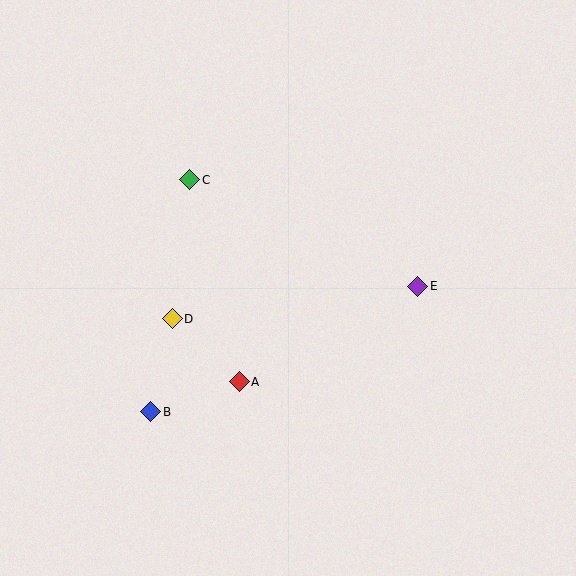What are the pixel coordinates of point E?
Point E is at (418, 286).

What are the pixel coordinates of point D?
Point D is at (172, 319).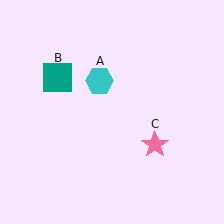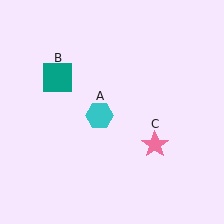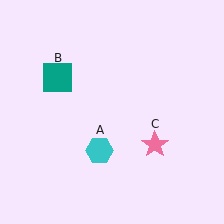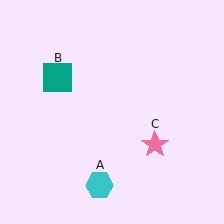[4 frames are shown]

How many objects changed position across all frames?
1 object changed position: cyan hexagon (object A).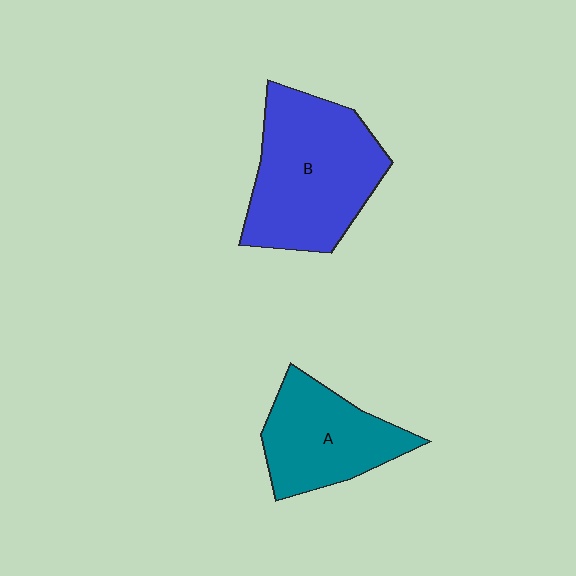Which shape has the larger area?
Shape B (blue).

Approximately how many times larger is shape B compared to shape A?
Approximately 1.4 times.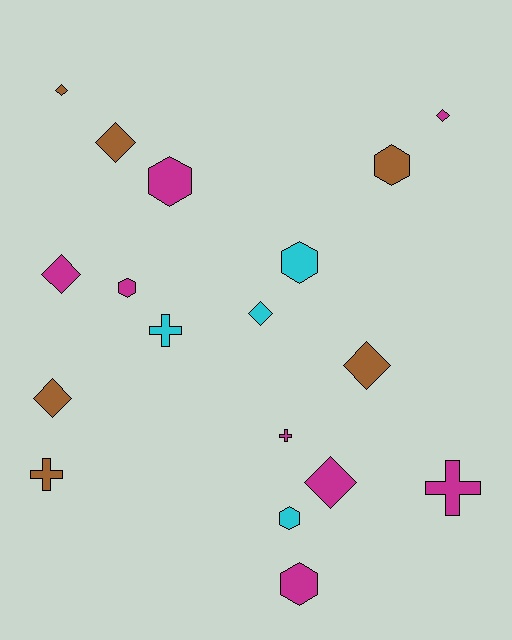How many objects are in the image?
There are 18 objects.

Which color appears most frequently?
Magenta, with 8 objects.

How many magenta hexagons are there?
There are 3 magenta hexagons.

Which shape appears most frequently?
Diamond, with 8 objects.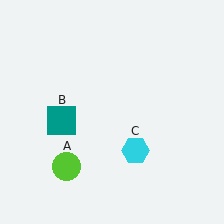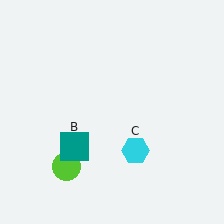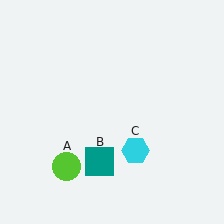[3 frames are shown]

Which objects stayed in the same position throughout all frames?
Lime circle (object A) and cyan hexagon (object C) remained stationary.